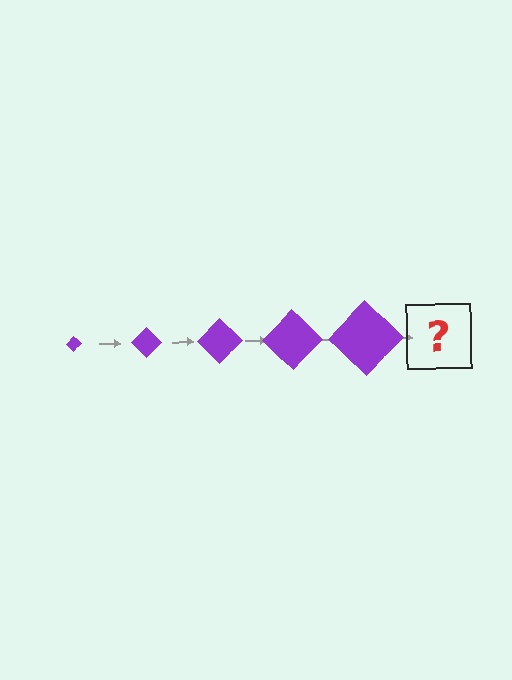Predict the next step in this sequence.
The next step is a purple diamond, larger than the previous one.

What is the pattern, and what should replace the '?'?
The pattern is that the diamond gets progressively larger each step. The '?' should be a purple diamond, larger than the previous one.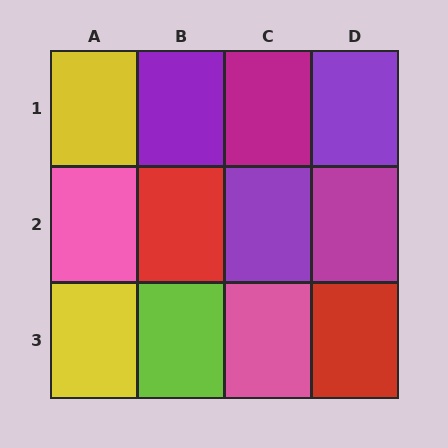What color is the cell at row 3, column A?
Yellow.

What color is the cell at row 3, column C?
Pink.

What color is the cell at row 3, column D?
Red.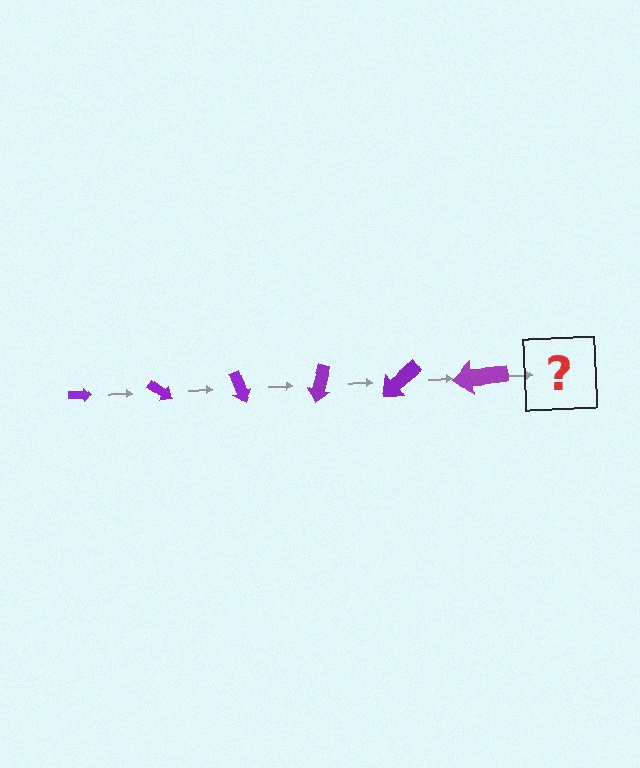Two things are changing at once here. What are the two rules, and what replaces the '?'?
The two rules are that the arrow grows larger each step and it rotates 35 degrees each step. The '?' should be an arrow, larger than the previous one and rotated 210 degrees from the start.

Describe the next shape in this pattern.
It should be an arrow, larger than the previous one and rotated 210 degrees from the start.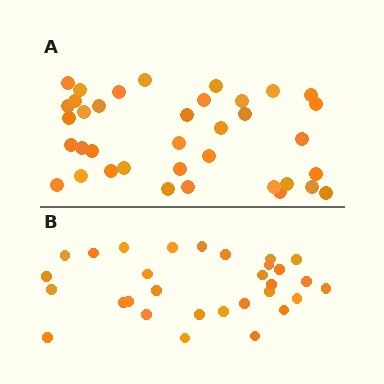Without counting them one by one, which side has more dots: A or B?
Region A (the top region) has more dots.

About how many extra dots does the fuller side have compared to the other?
Region A has roughly 8 or so more dots than region B.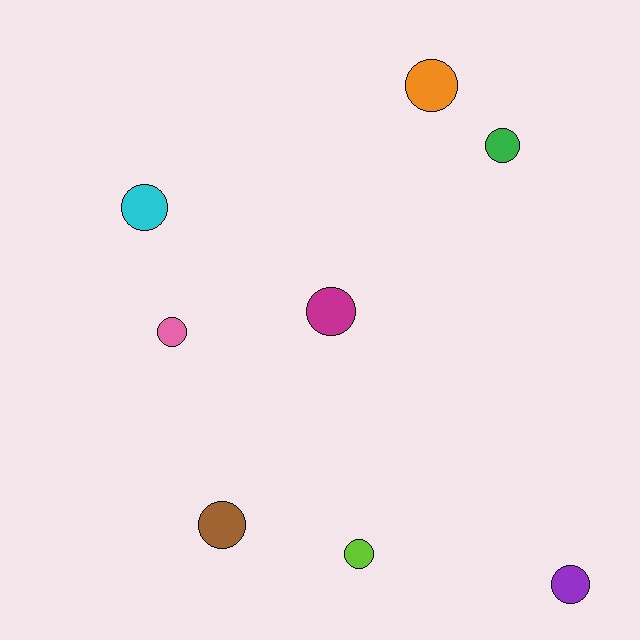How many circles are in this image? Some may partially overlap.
There are 8 circles.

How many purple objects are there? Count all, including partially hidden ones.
There is 1 purple object.